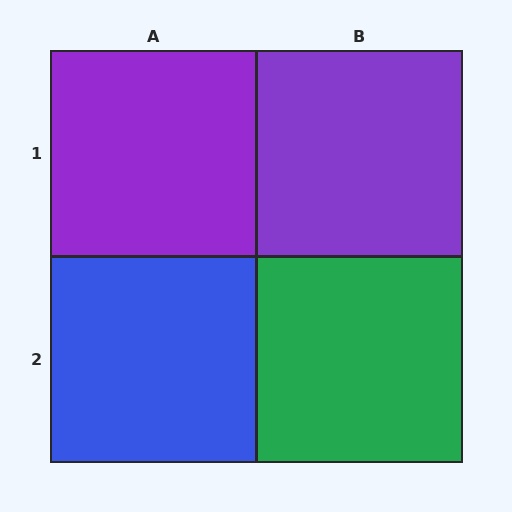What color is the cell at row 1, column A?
Purple.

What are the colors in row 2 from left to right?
Blue, green.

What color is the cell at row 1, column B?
Purple.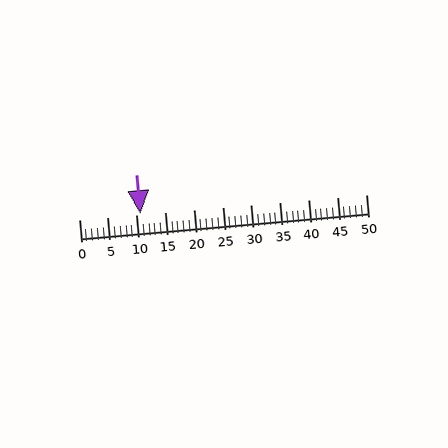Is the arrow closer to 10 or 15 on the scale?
The arrow is closer to 10.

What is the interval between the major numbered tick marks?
The major tick marks are spaced 5 units apart.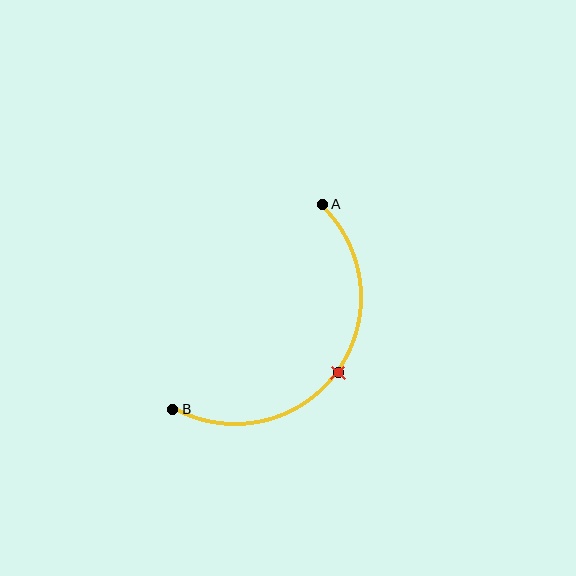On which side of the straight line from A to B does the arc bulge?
The arc bulges below and to the right of the straight line connecting A and B.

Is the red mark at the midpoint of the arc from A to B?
Yes. The red mark lies on the arc at equal arc-length from both A and B — it is the arc midpoint.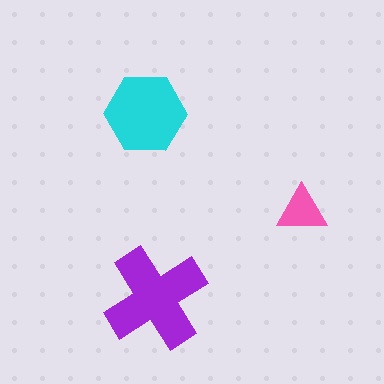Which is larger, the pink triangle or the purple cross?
The purple cross.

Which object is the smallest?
The pink triangle.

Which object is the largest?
The purple cross.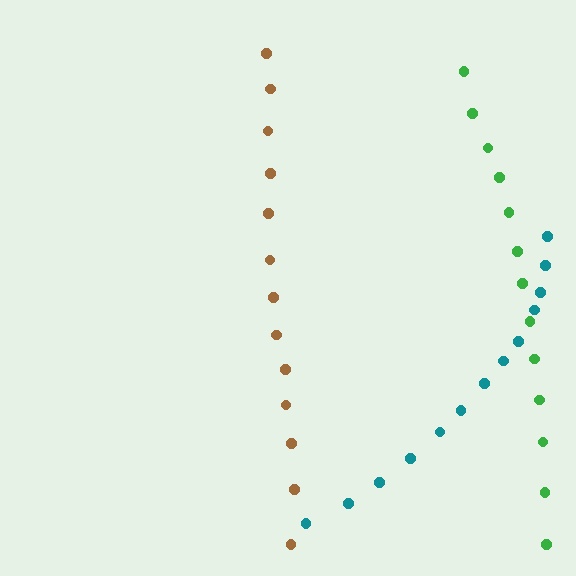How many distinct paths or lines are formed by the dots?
There are 3 distinct paths.